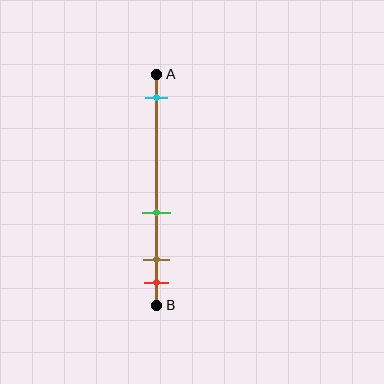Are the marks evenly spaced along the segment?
No, the marks are not evenly spaced.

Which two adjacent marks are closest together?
The brown and red marks are the closest adjacent pair.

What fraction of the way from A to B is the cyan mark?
The cyan mark is approximately 10% (0.1) of the way from A to B.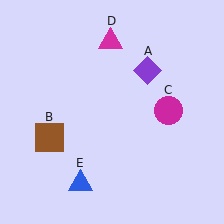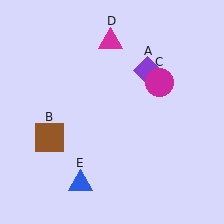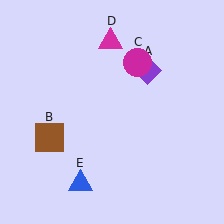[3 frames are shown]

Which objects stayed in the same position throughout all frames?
Purple diamond (object A) and brown square (object B) and magenta triangle (object D) and blue triangle (object E) remained stationary.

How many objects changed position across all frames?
1 object changed position: magenta circle (object C).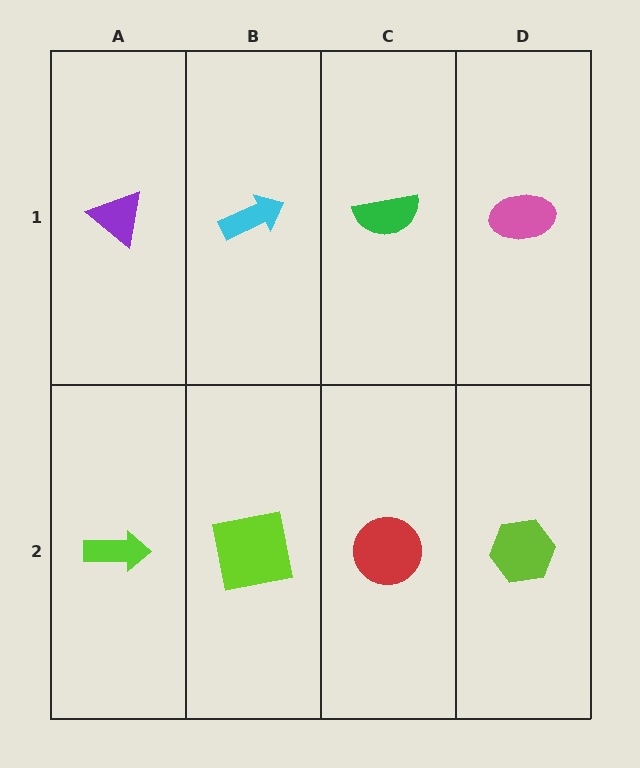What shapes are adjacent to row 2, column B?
A cyan arrow (row 1, column B), a lime arrow (row 2, column A), a red circle (row 2, column C).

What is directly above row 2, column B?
A cyan arrow.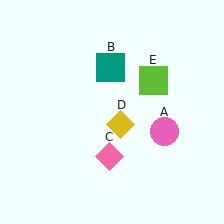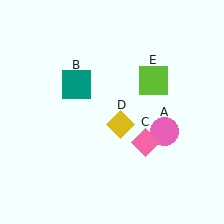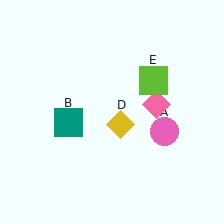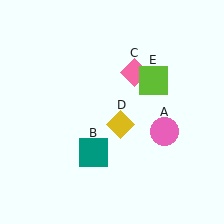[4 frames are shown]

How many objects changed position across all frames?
2 objects changed position: teal square (object B), pink diamond (object C).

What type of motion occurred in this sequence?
The teal square (object B), pink diamond (object C) rotated counterclockwise around the center of the scene.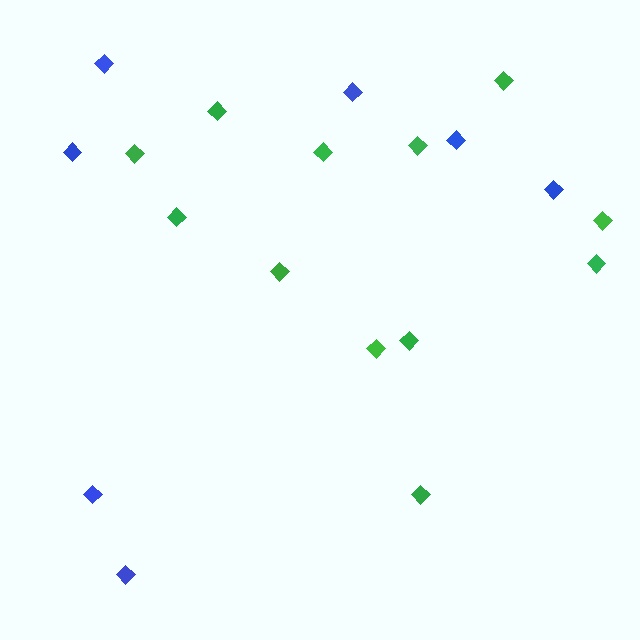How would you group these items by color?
There are 2 groups: one group of green diamonds (12) and one group of blue diamonds (7).